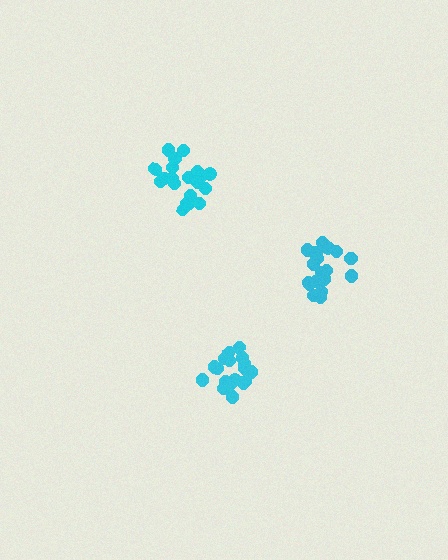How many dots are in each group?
Group 1: 20 dots, Group 2: 20 dots, Group 3: 18 dots (58 total).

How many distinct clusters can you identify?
There are 3 distinct clusters.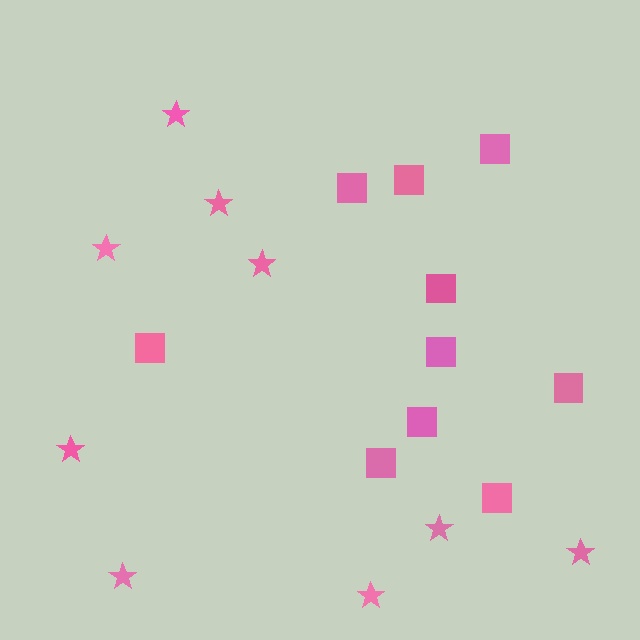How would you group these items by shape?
There are 2 groups: one group of stars (9) and one group of squares (10).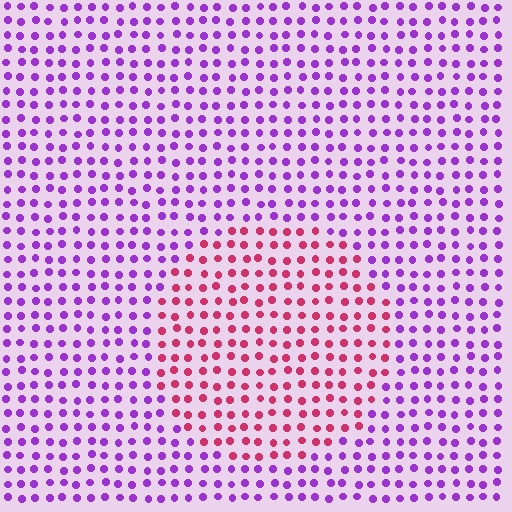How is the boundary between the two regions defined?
The boundary is defined purely by a slight shift in hue (about 58 degrees). Spacing, size, and orientation are identical on both sides.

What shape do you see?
I see a circle.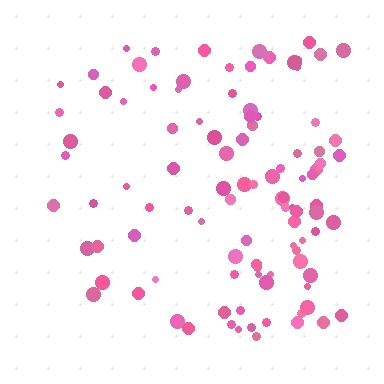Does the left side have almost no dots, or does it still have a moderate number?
Still a moderate number, just noticeably fewer than the right.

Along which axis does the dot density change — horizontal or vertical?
Horizontal.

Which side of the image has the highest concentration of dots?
The right.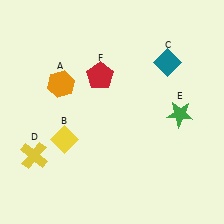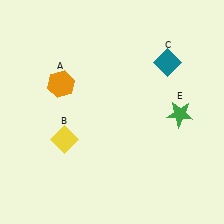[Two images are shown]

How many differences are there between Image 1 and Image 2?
There are 2 differences between the two images.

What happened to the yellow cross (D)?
The yellow cross (D) was removed in Image 2. It was in the bottom-left area of Image 1.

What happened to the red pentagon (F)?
The red pentagon (F) was removed in Image 2. It was in the top-left area of Image 1.